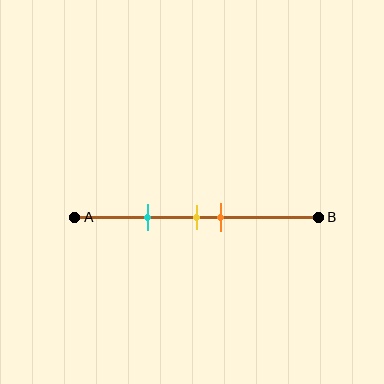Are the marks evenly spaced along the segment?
No, the marks are not evenly spaced.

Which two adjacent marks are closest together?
The yellow and orange marks are the closest adjacent pair.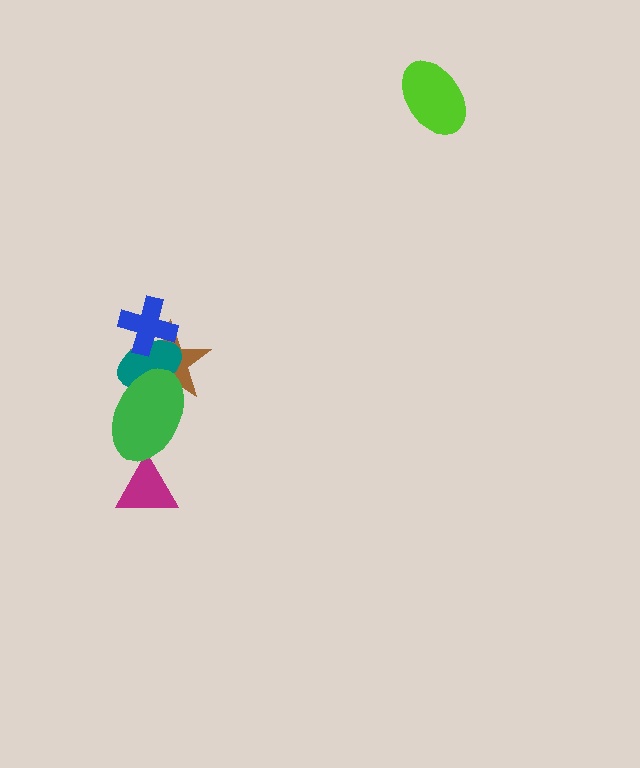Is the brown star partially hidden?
Yes, it is partially covered by another shape.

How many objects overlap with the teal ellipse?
3 objects overlap with the teal ellipse.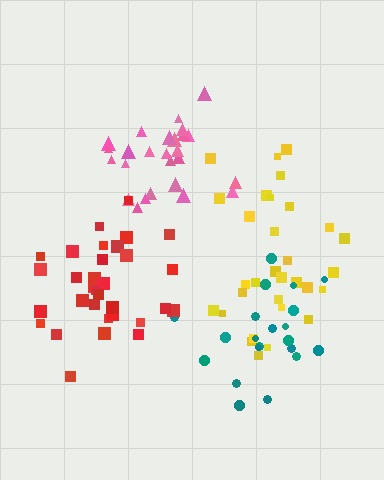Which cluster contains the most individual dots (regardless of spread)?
Red (32).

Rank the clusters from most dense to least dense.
pink, red, teal, yellow.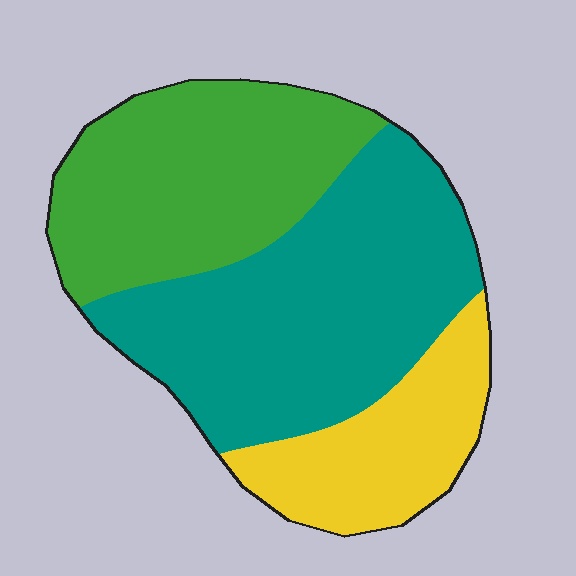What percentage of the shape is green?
Green covers roughly 35% of the shape.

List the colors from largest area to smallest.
From largest to smallest: teal, green, yellow.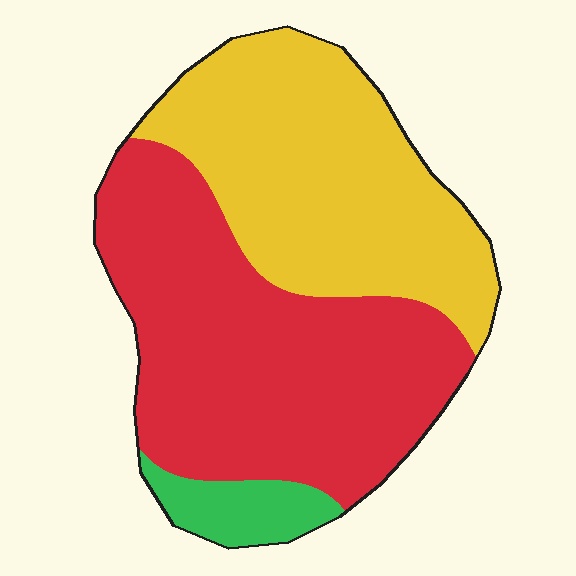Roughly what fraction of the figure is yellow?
Yellow covers roughly 40% of the figure.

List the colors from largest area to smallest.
From largest to smallest: red, yellow, green.